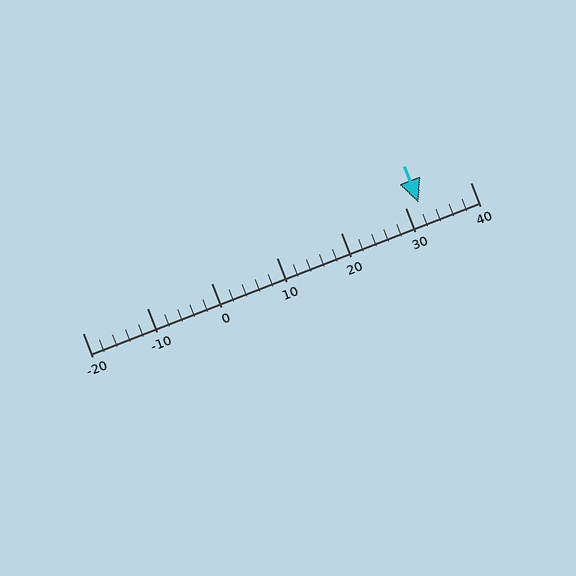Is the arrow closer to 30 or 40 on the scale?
The arrow is closer to 30.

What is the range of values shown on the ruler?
The ruler shows values from -20 to 40.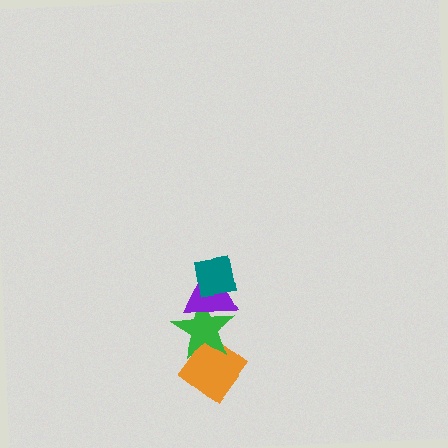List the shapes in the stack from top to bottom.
From top to bottom: the teal square, the purple triangle, the green star, the orange diamond.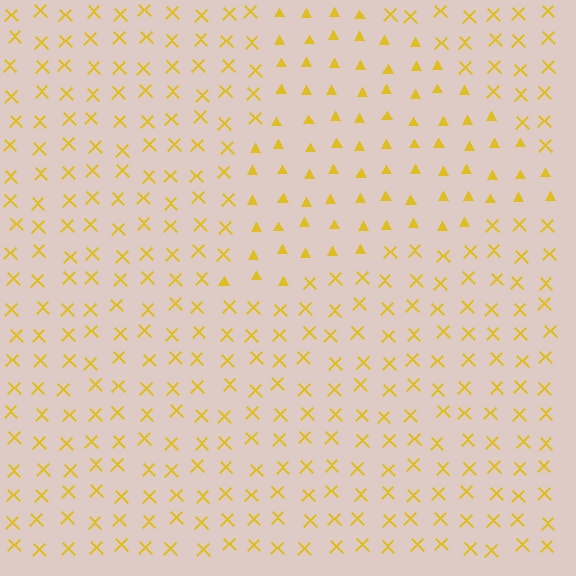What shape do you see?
I see a triangle.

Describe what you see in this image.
The image is filled with small yellow elements arranged in a uniform grid. A triangle-shaped region contains triangles, while the surrounding area contains X marks. The boundary is defined purely by the change in element shape.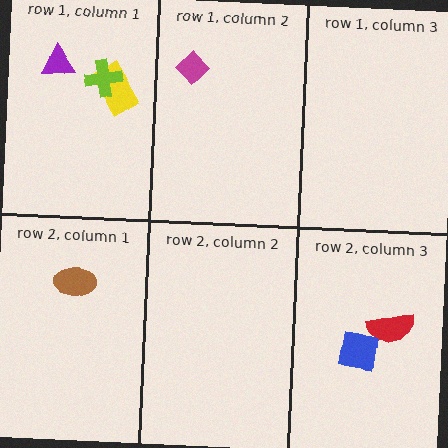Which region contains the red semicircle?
The row 2, column 3 region.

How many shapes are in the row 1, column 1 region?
3.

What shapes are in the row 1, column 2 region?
The magenta diamond.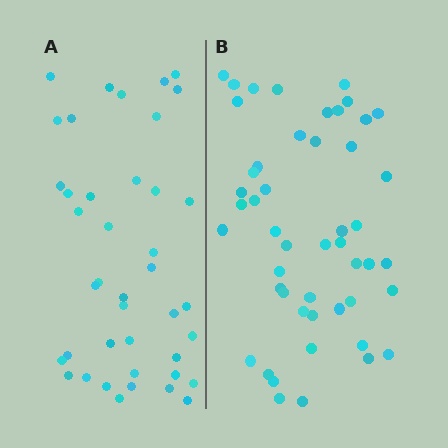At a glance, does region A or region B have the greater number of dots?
Region B (the right region) has more dots.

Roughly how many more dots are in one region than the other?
Region B has roughly 8 or so more dots than region A.